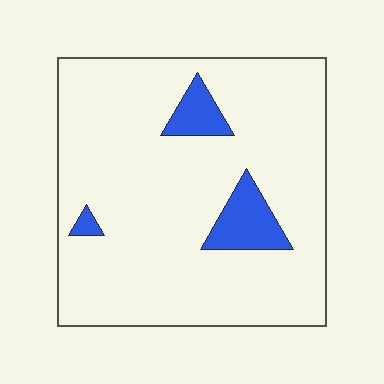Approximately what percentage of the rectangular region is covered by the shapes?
Approximately 10%.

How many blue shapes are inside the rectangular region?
3.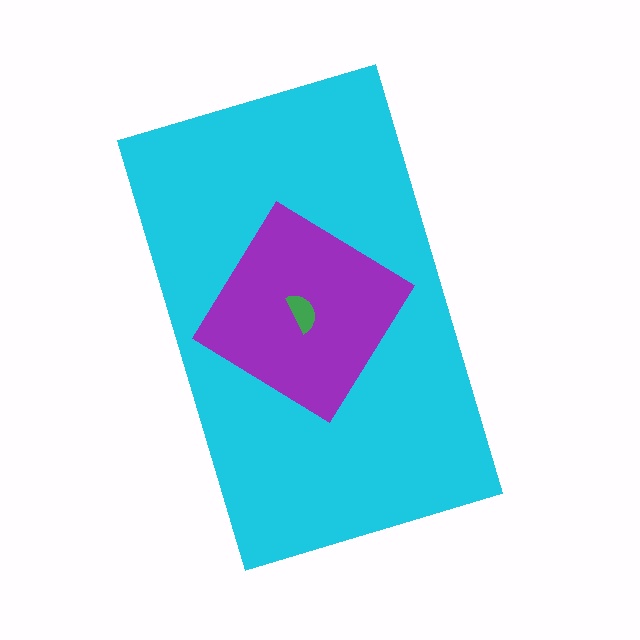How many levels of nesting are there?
3.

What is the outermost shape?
The cyan rectangle.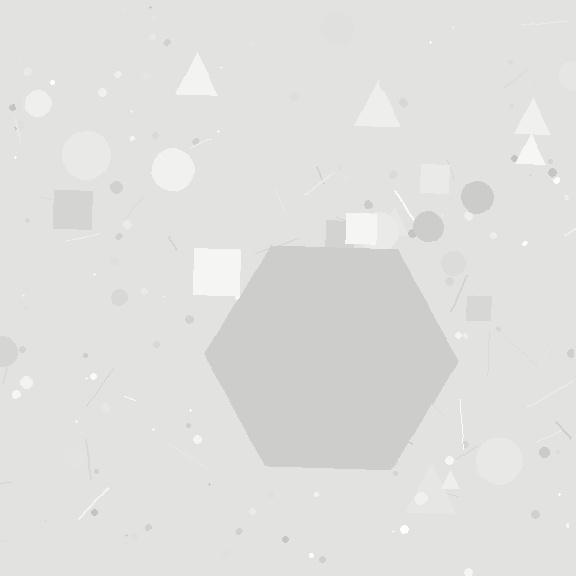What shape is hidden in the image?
A hexagon is hidden in the image.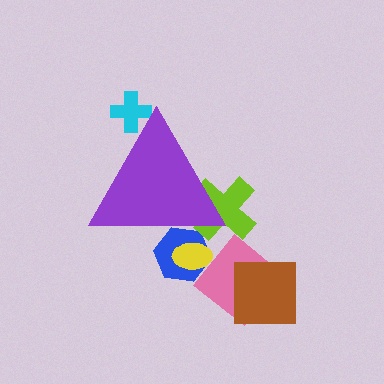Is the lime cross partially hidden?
Yes, the lime cross is partially hidden behind the purple triangle.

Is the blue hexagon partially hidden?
Yes, the blue hexagon is partially hidden behind the purple triangle.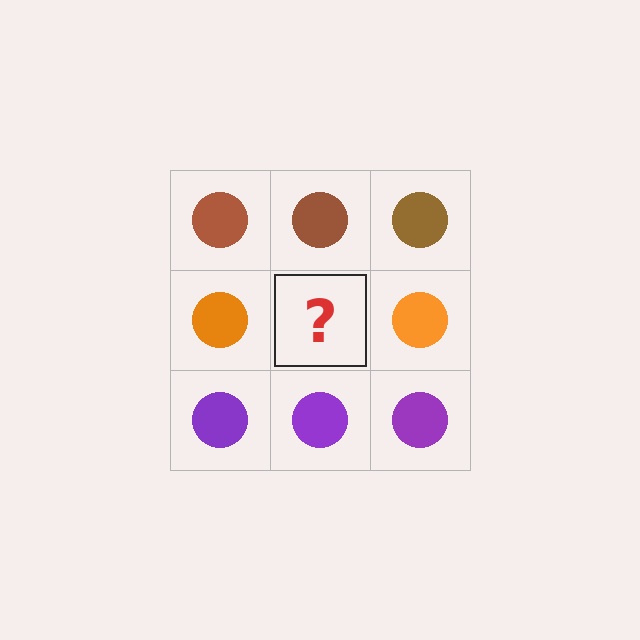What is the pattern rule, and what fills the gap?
The rule is that each row has a consistent color. The gap should be filled with an orange circle.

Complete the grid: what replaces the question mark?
The question mark should be replaced with an orange circle.